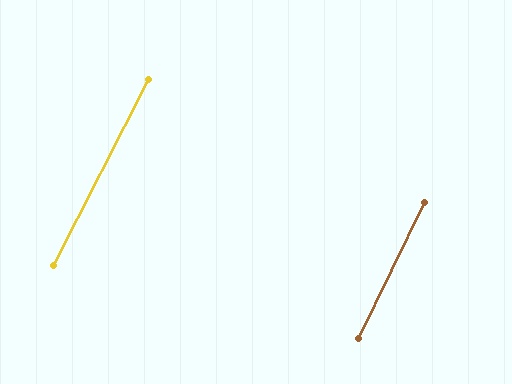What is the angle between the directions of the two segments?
Approximately 1 degree.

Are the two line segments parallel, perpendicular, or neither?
Parallel — their directions differ by only 1.4°.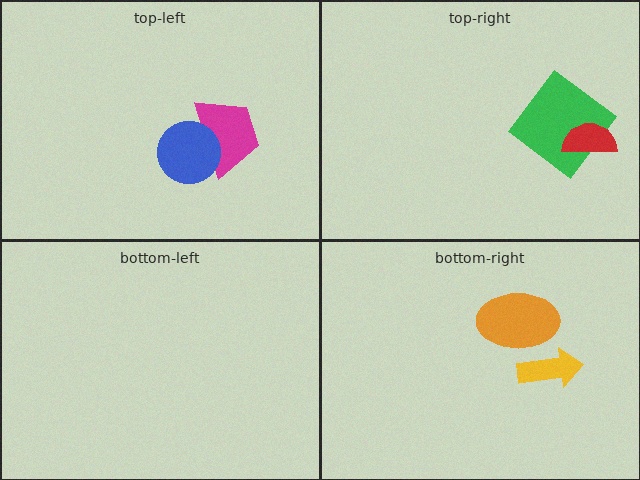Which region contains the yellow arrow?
The bottom-right region.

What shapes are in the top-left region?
The magenta trapezoid, the blue circle.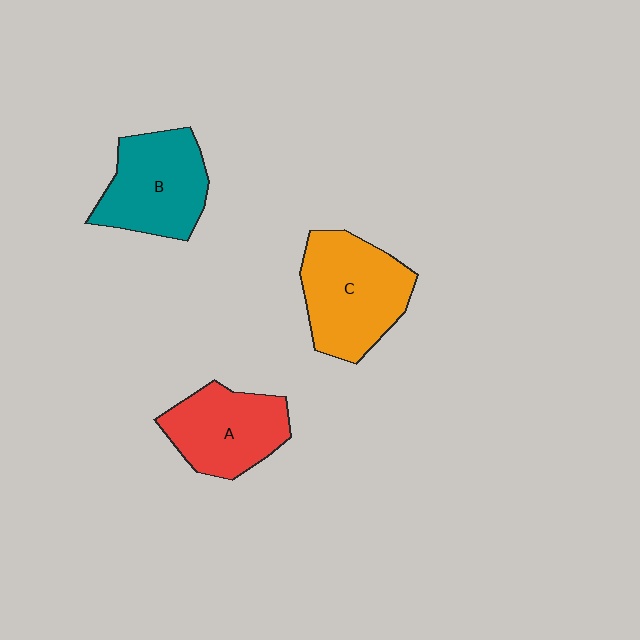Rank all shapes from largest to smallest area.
From largest to smallest: C (orange), B (teal), A (red).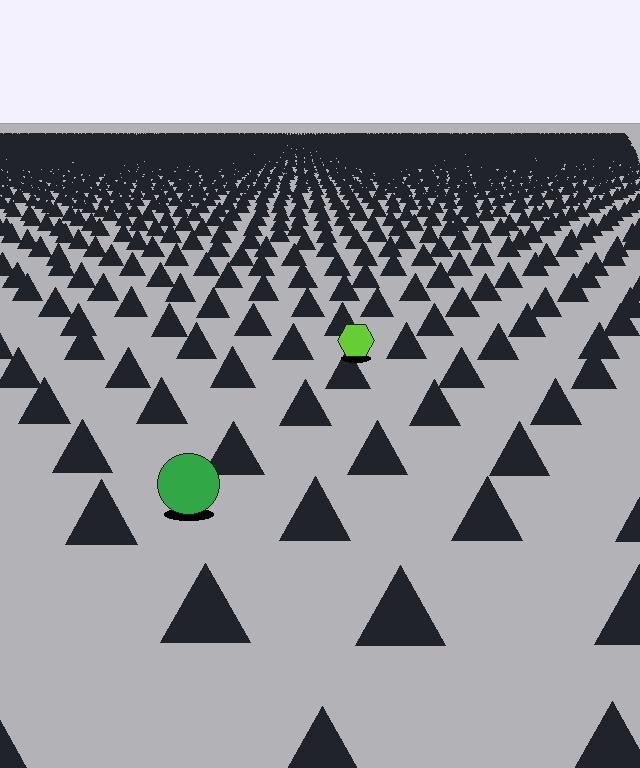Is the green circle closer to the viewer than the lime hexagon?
Yes. The green circle is closer — you can tell from the texture gradient: the ground texture is coarser near it.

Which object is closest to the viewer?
The green circle is closest. The texture marks near it are larger and more spread out.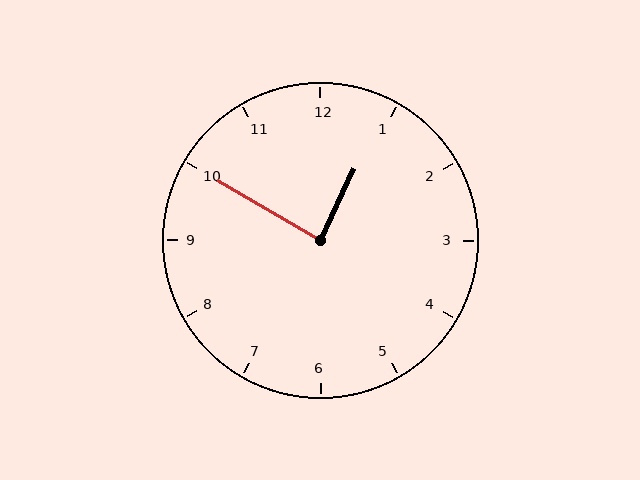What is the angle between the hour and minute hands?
Approximately 85 degrees.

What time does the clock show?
12:50.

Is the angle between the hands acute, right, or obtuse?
It is right.